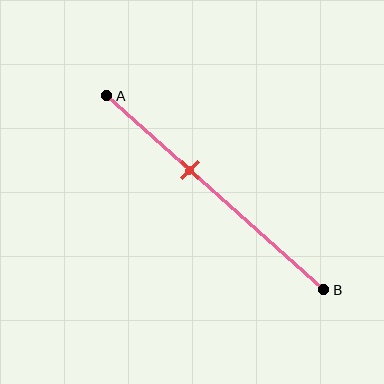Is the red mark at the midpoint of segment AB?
No, the mark is at about 40% from A, not at the 50% midpoint.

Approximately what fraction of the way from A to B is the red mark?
The red mark is approximately 40% of the way from A to B.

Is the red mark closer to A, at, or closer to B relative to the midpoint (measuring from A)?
The red mark is closer to point A than the midpoint of segment AB.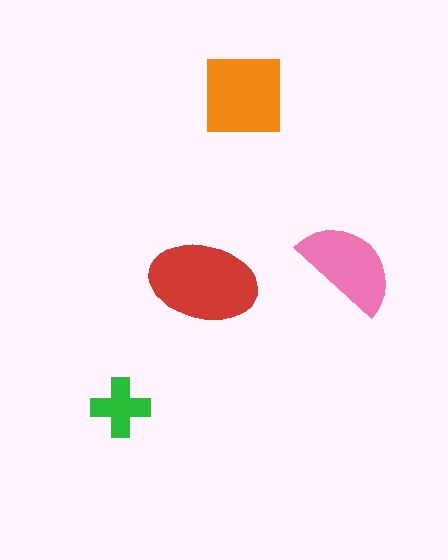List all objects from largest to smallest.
The red ellipse, the orange square, the pink semicircle, the green cross.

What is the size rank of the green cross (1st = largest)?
4th.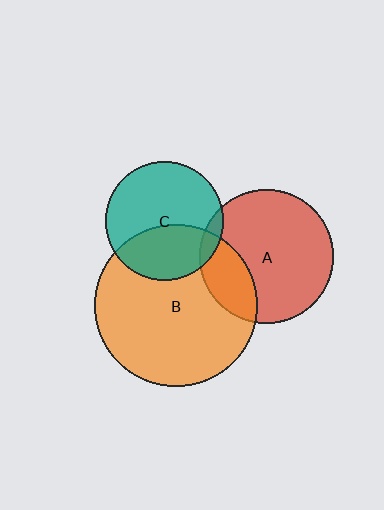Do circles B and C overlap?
Yes.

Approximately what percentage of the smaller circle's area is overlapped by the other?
Approximately 40%.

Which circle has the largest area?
Circle B (orange).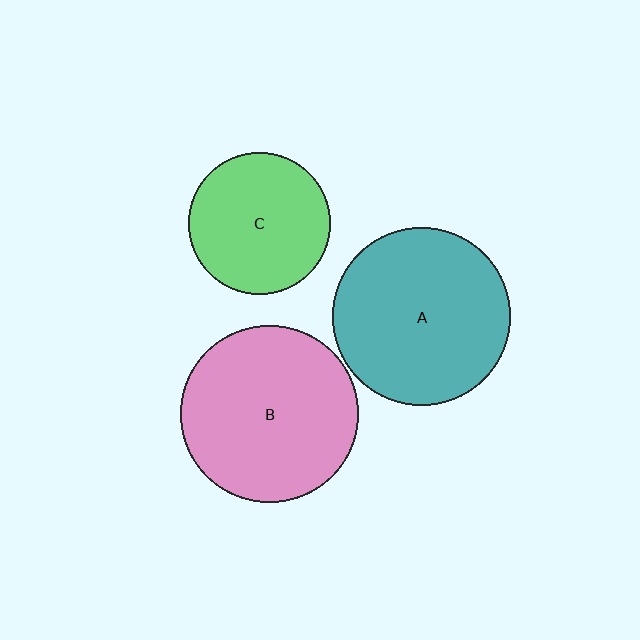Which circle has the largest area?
Circle A (teal).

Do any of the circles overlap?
No, none of the circles overlap.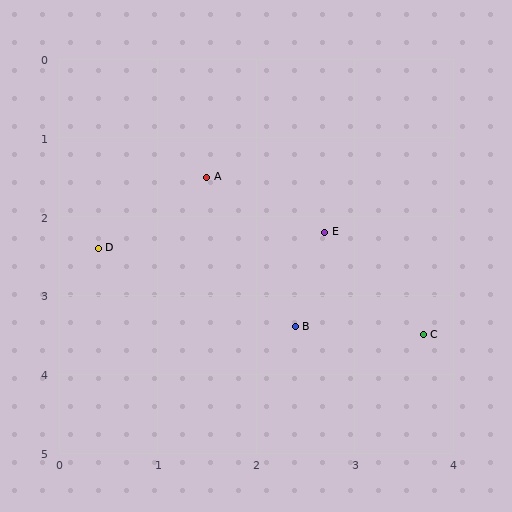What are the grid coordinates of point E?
Point E is at approximately (2.7, 2.2).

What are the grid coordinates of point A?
Point A is at approximately (1.5, 1.5).